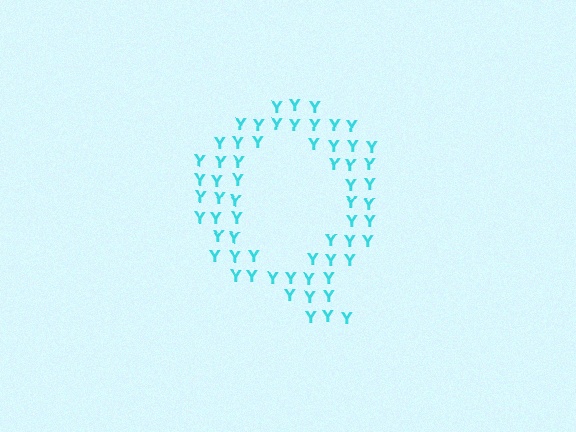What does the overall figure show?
The overall figure shows the letter Q.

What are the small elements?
The small elements are letter Y's.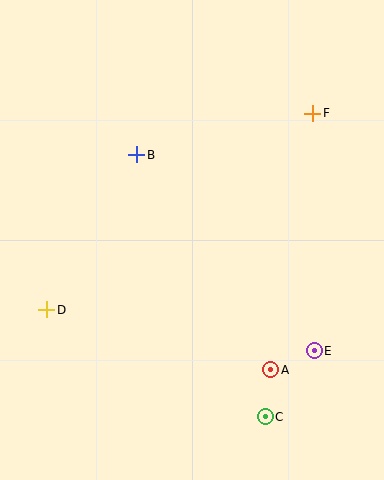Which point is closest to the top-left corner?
Point B is closest to the top-left corner.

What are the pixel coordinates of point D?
Point D is at (47, 310).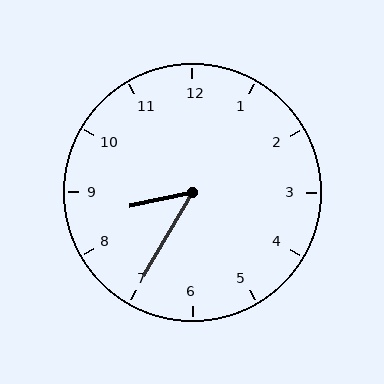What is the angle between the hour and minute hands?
Approximately 48 degrees.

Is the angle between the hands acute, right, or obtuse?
It is acute.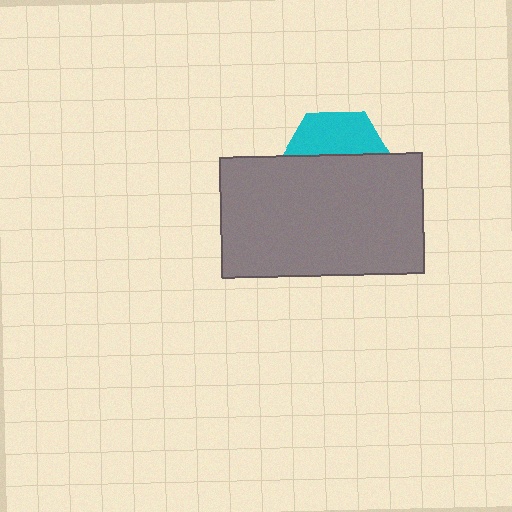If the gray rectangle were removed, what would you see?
You would see the complete cyan hexagon.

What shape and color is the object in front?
The object in front is a gray rectangle.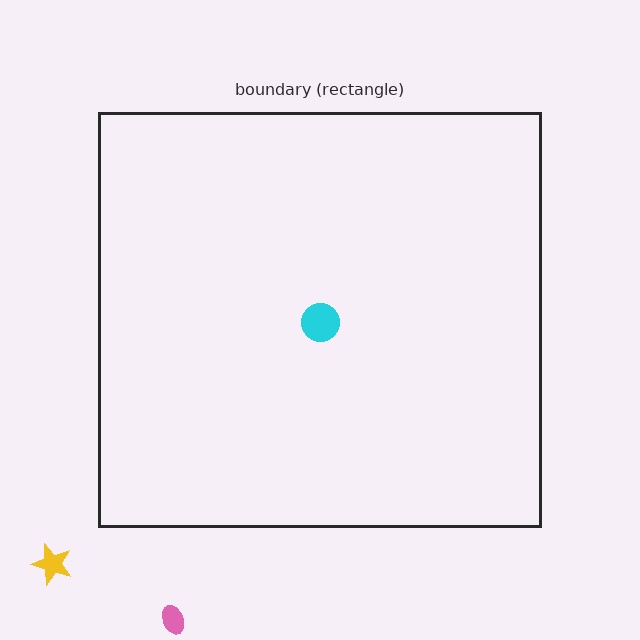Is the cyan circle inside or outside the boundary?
Inside.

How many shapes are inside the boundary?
1 inside, 2 outside.